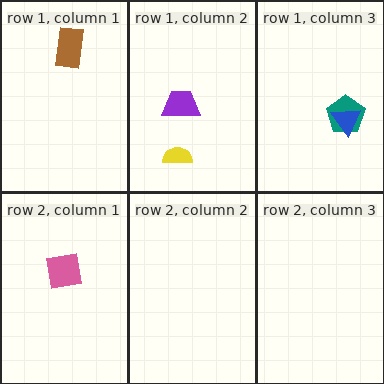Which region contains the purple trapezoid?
The row 1, column 2 region.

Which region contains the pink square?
The row 2, column 1 region.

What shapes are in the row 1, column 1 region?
The brown rectangle.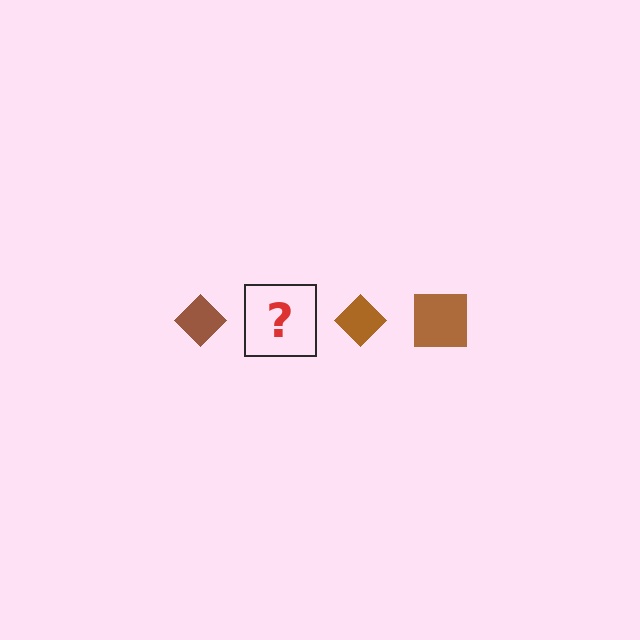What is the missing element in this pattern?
The missing element is a brown square.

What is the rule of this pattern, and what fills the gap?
The rule is that the pattern cycles through diamond, square shapes in brown. The gap should be filled with a brown square.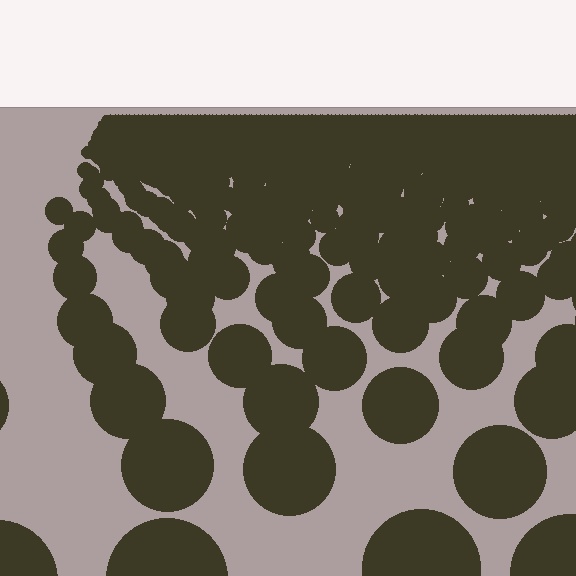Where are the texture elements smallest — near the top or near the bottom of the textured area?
Near the top.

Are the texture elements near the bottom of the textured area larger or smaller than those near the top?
Larger. Near the bottom, elements are closer to the viewer and appear at a bigger on-screen size.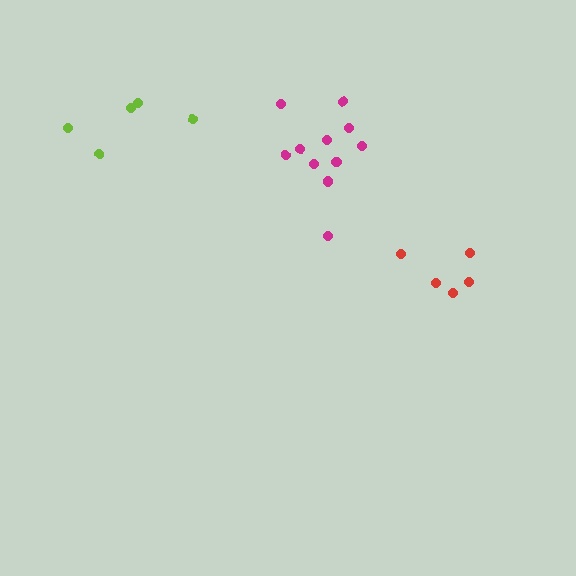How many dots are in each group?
Group 1: 11 dots, Group 2: 5 dots, Group 3: 5 dots (21 total).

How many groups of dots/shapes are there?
There are 3 groups.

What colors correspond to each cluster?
The clusters are colored: magenta, red, lime.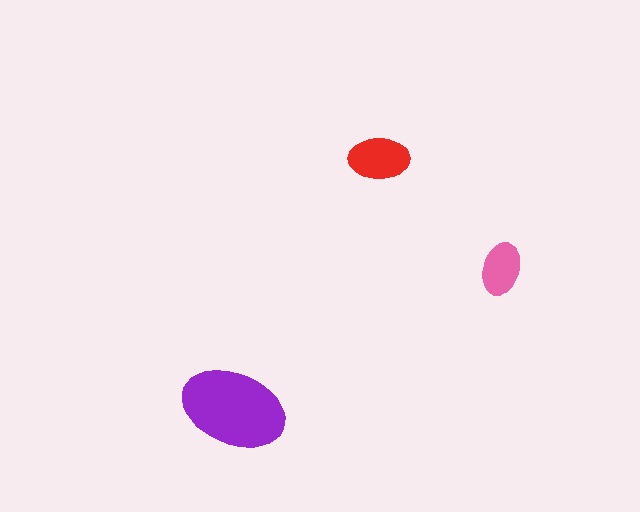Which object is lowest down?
The purple ellipse is bottommost.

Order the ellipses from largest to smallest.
the purple one, the red one, the pink one.